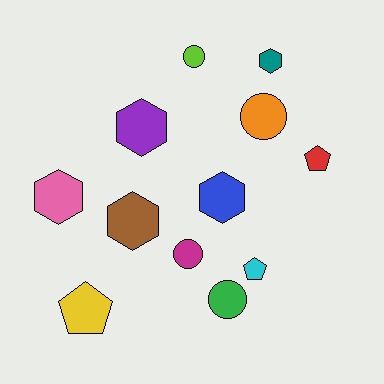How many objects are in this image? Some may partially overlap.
There are 12 objects.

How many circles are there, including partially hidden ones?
There are 4 circles.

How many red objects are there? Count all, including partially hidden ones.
There is 1 red object.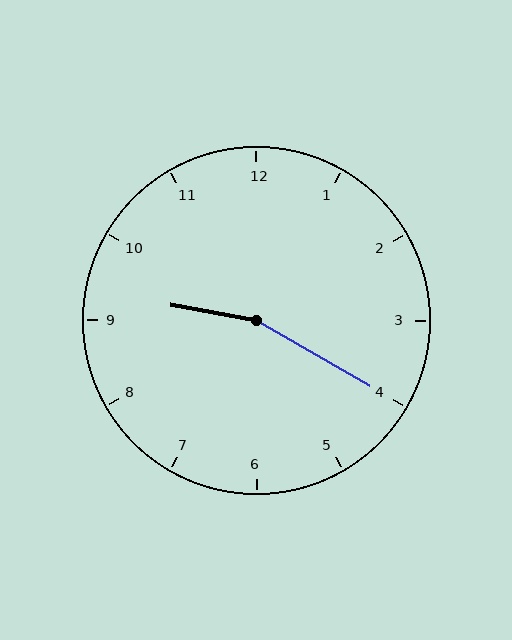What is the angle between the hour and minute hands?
Approximately 160 degrees.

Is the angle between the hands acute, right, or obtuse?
It is obtuse.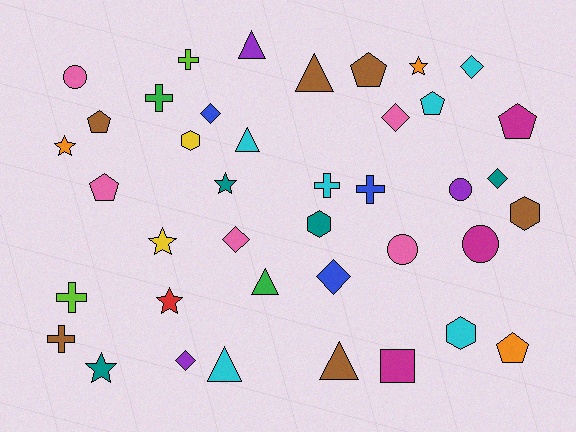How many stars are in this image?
There are 6 stars.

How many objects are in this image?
There are 40 objects.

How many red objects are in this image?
There is 1 red object.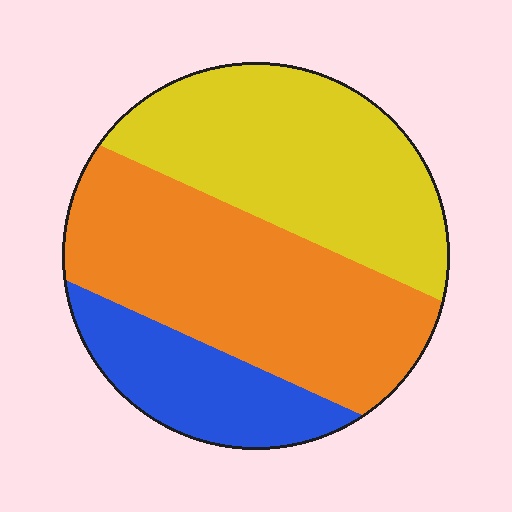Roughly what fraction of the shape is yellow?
Yellow takes up about three eighths (3/8) of the shape.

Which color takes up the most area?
Orange, at roughly 45%.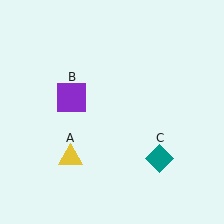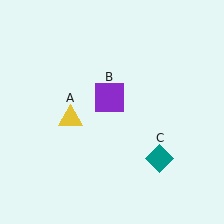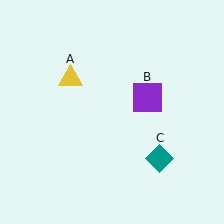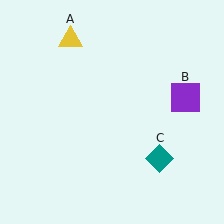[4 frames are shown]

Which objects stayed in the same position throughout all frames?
Teal diamond (object C) remained stationary.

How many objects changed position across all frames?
2 objects changed position: yellow triangle (object A), purple square (object B).